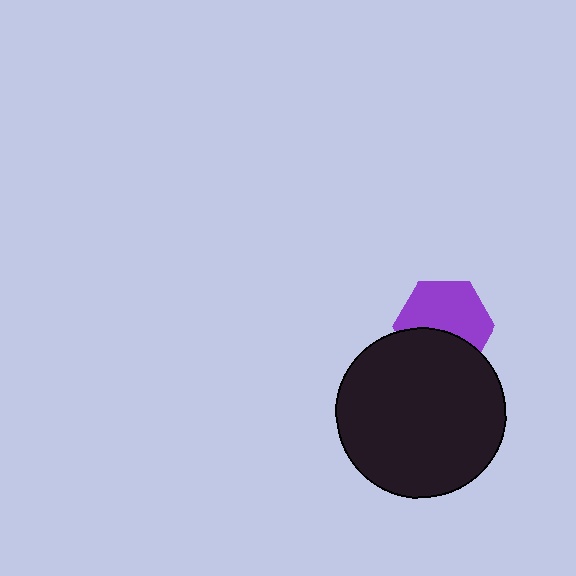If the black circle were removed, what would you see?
You would see the complete purple hexagon.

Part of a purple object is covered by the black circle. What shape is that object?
It is a hexagon.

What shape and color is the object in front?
The object in front is a black circle.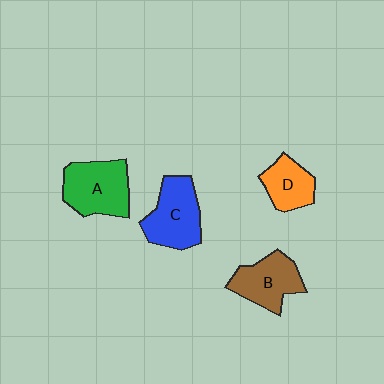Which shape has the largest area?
Shape A (green).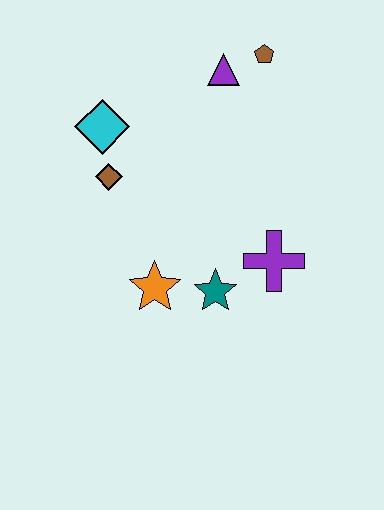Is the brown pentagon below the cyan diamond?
No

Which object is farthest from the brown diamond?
The brown pentagon is farthest from the brown diamond.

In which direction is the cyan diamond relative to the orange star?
The cyan diamond is above the orange star.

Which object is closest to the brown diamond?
The cyan diamond is closest to the brown diamond.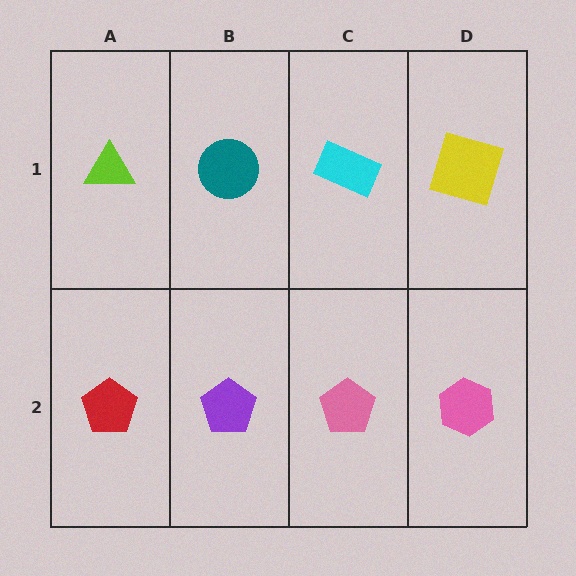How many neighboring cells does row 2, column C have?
3.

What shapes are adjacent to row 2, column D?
A yellow square (row 1, column D), a pink pentagon (row 2, column C).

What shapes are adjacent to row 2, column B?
A teal circle (row 1, column B), a red pentagon (row 2, column A), a pink pentagon (row 2, column C).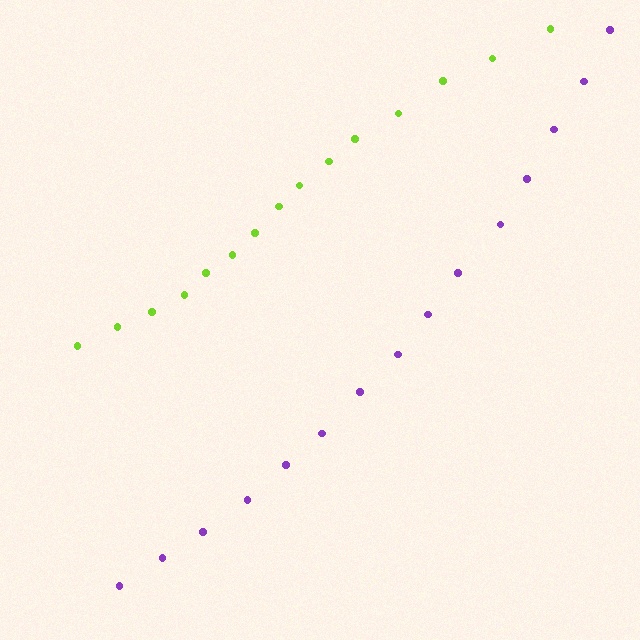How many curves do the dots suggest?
There are 2 distinct paths.